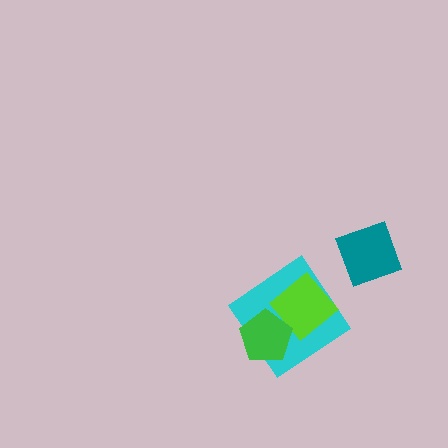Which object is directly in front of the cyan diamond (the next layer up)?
The lime diamond is directly in front of the cyan diamond.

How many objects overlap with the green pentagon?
2 objects overlap with the green pentagon.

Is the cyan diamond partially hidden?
Yes, it is partially covered by another shape.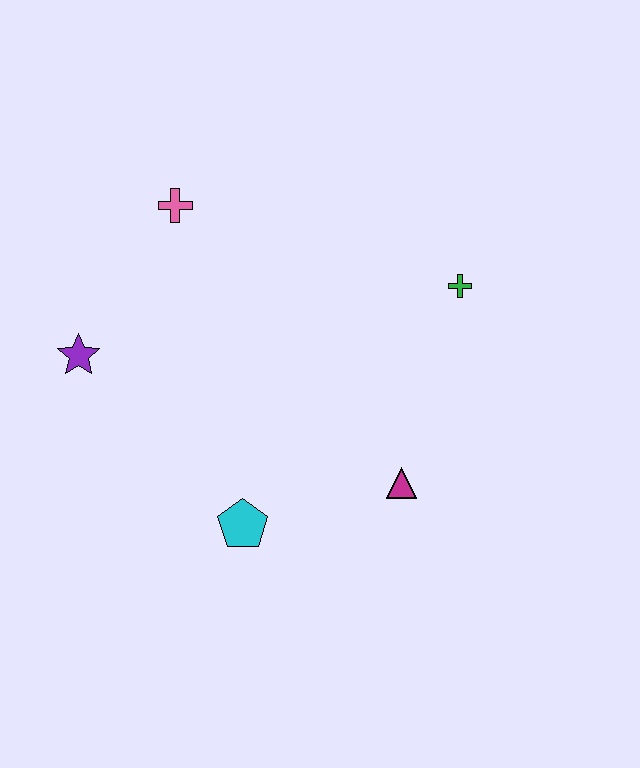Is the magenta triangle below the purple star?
Yes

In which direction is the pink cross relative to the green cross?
The pink cross is to the left of the green cross.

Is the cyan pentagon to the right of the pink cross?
Yes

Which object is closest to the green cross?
The magenta triangle is closest to the green cross.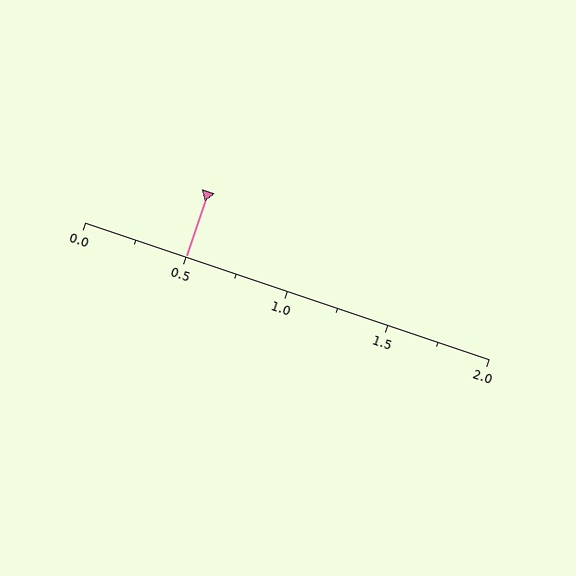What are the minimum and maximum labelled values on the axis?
The axis runs from 0.0 to 2.0.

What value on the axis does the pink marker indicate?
The marker indicates approximately 0.5.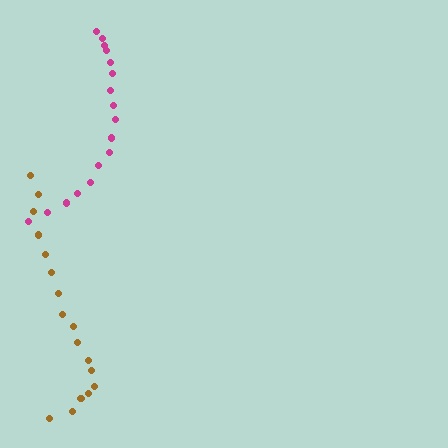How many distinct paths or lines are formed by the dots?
There are 2 distinct paths.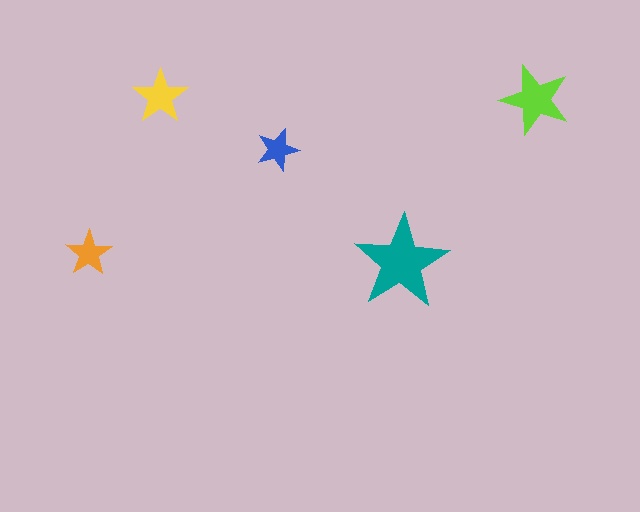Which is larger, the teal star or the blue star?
The teal one.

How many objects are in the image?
There are 5 objects in the image.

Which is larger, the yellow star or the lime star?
The lime one.